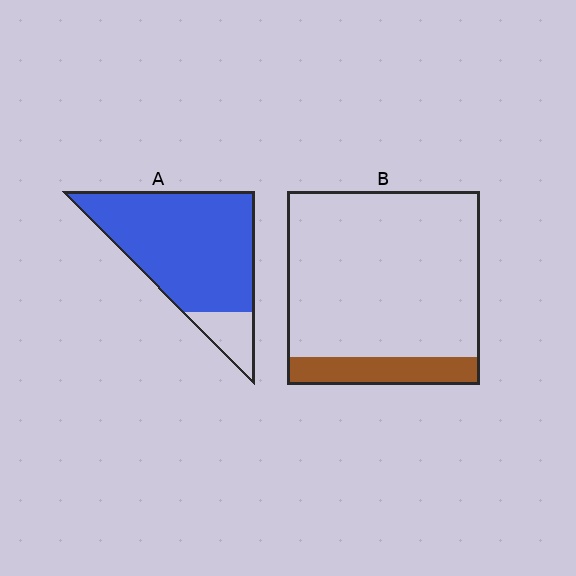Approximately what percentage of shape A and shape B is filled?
A is approximately 85% and B is approximately 15%.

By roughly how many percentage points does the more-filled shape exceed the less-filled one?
By roughly 70 percentage points (A over B).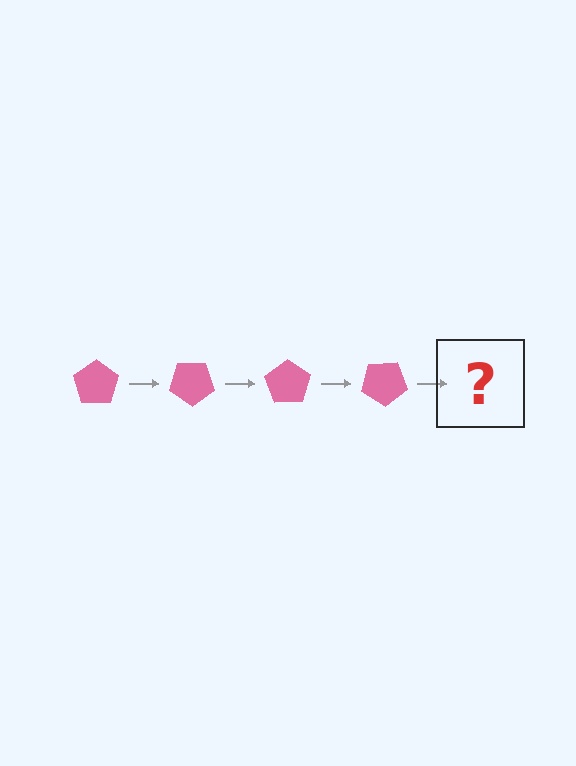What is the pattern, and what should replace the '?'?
The pattern is that the pentagon rotates 35 degrees each step. The '?' should be a pink pentagon rotated 140 degrees.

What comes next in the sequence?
The next element should be a pink pentagon rotated 140 degrees.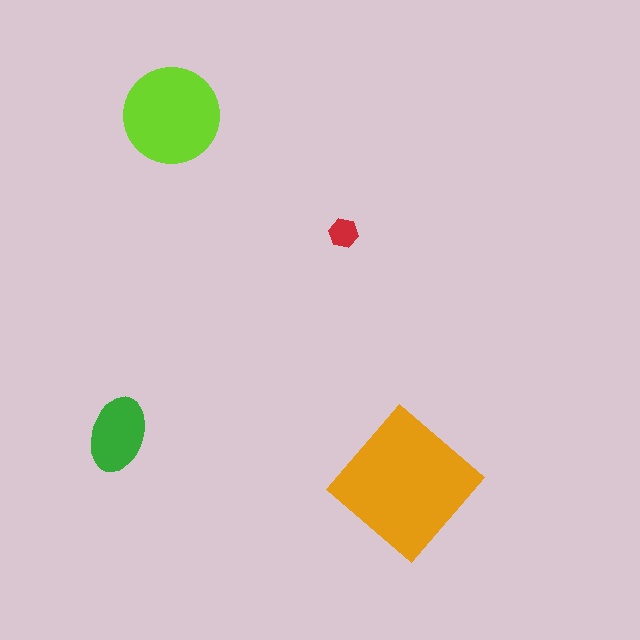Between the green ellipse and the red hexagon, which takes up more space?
The green ellipse.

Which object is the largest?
The orange diamond.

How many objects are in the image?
There are 4 objects in the image.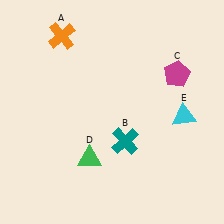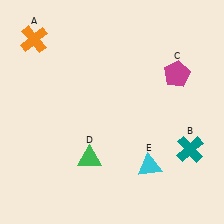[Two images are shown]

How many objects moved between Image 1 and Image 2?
3 objects moved between the two images.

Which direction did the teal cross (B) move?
The teal cross (B) moved right.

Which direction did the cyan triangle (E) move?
The cyan triangle (E) moved down.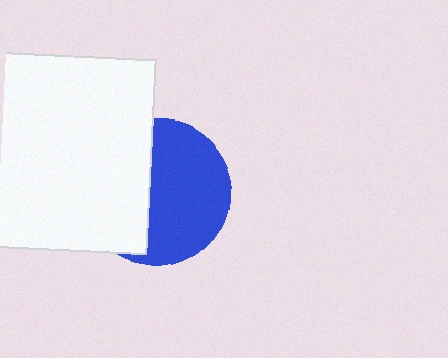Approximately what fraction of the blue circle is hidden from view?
Roughly 44% of the blue circle is hidden behind the white square.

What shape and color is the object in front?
The object in front is a white square.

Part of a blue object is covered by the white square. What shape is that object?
It is a circle.